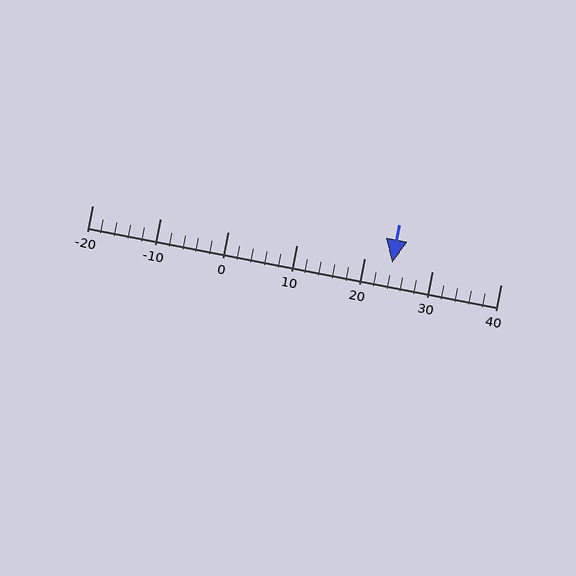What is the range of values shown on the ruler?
The ruler shows values from -20 to 40.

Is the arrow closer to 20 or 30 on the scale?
The arrow is closer to 20.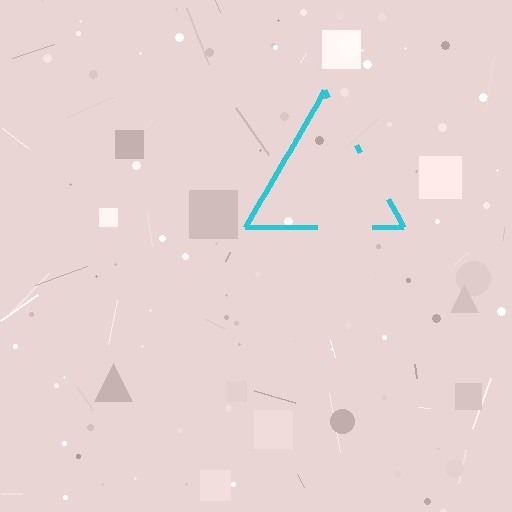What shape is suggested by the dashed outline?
The dashed outline suggests a triangle.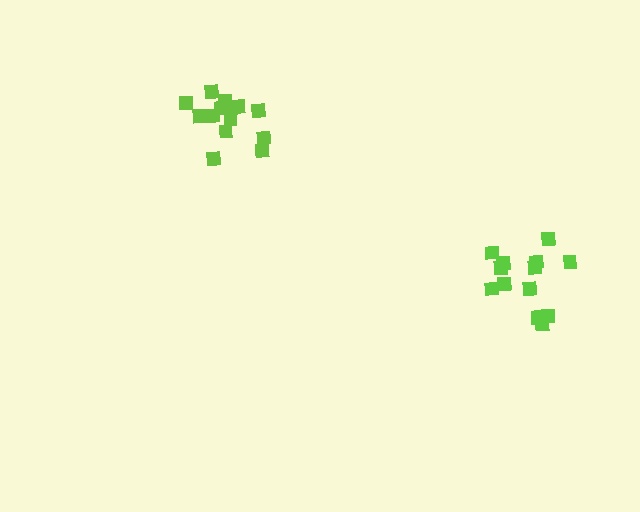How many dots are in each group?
Group 1: 13 dots, Group 2: 15 dots (28 total).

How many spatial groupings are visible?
There are 2 spatial groupings.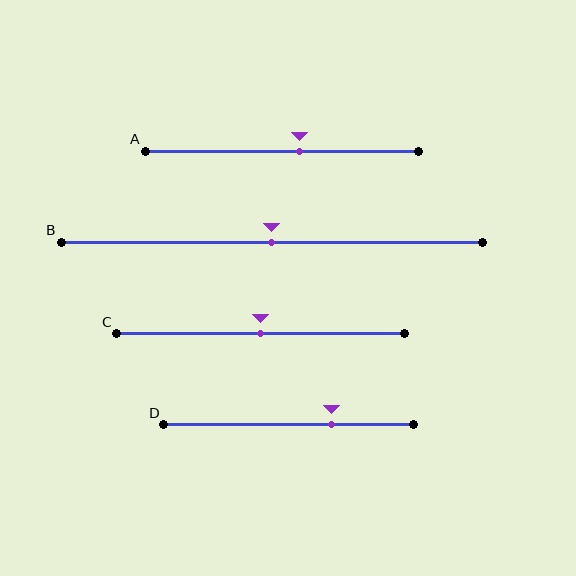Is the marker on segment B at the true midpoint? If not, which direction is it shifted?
Yes, the marker on segment B is at the true midpoint.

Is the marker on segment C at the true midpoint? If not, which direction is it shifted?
Yes, the marker on segment C is at the true midpoint.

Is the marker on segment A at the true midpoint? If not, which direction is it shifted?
No, the marker on segment A is shifted to the right by about 6% of the segment length.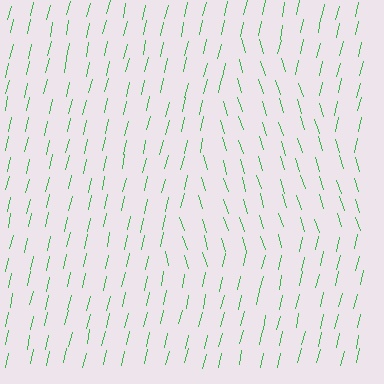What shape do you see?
I see a triangle.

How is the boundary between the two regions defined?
The boundary is defined purely by a change in line orientation (approximately 30 degrees difference). All lines are the same color and thickness.